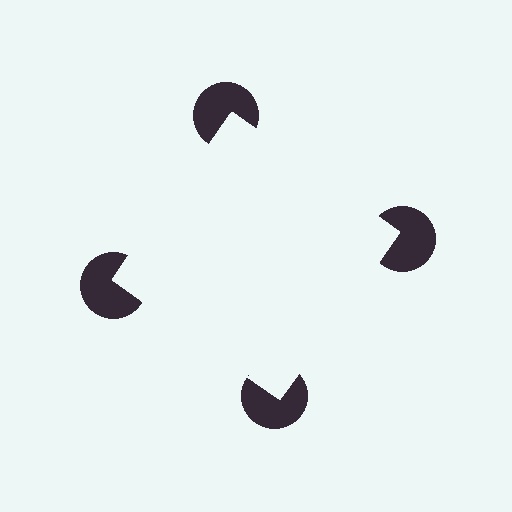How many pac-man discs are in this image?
There are 4 — one at each vertex of the illusory square.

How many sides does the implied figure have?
4 sides.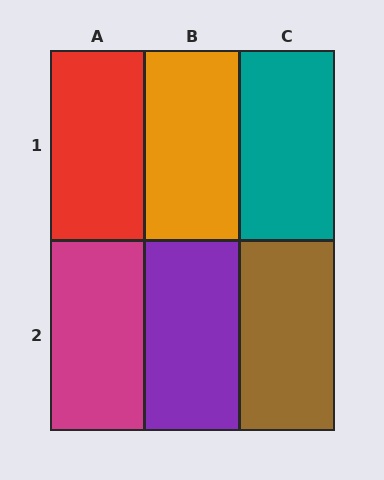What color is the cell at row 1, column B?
Orange.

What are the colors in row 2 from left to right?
Magenta, purple, brown.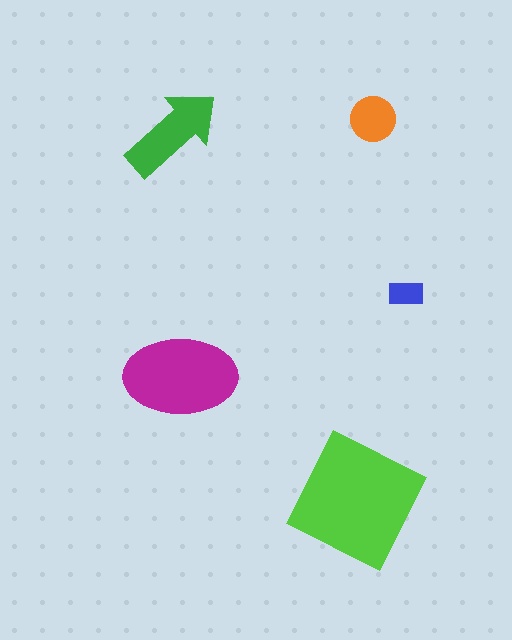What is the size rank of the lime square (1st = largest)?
1st.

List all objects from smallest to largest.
The blue rectangle, the orange circle, the green arrow, the magenta ellipse, the lime square.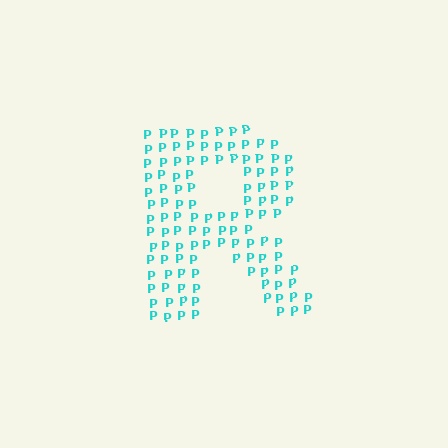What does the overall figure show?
The overall figure shows the letter R.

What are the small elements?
The small elements are letter P's.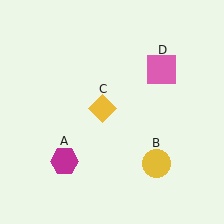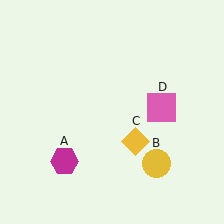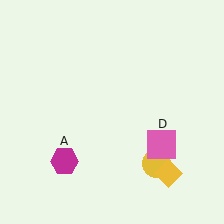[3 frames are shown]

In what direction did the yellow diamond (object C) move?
The yellow diamond (object C) moved down and to the right.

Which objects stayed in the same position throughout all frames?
Magenta hexagon (object A) and yellow circle (object B) remained stationary.